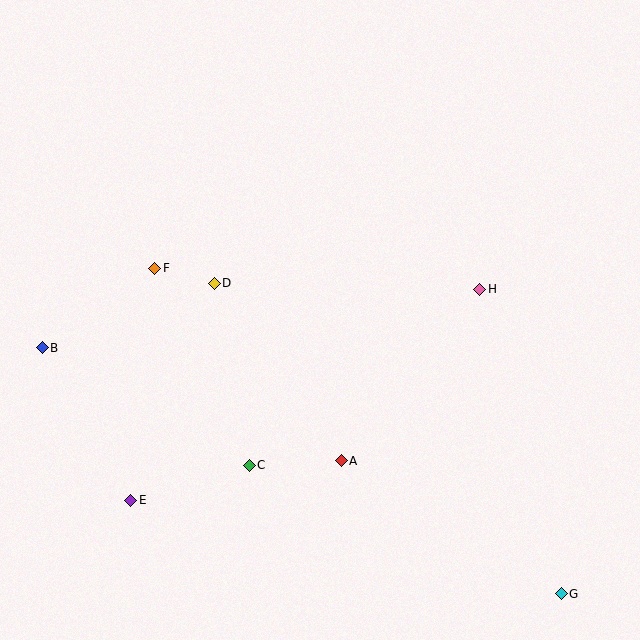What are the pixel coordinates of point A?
Point A is at (341, 461).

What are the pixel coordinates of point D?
Point D is at (214, 283).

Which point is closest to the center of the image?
Point D at (214, 283) is closest to the center.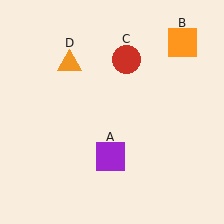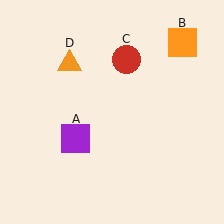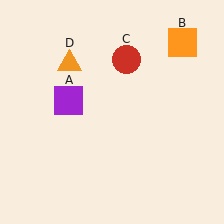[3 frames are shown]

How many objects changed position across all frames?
1 object changed position: purple square (object A).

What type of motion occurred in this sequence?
The purple square (object A) rotated clockwise around the center of the scene.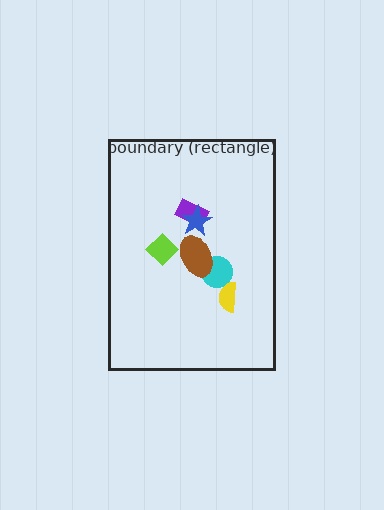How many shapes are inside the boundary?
6 inside, 0 outside.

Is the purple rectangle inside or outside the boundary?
Inside.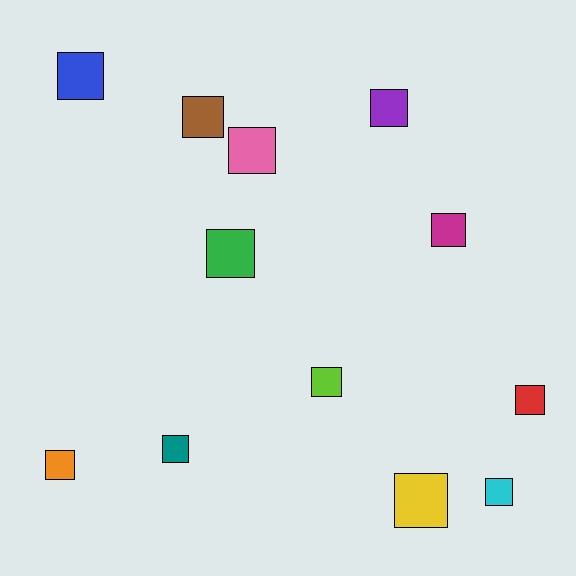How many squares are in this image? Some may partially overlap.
There are 12 squares.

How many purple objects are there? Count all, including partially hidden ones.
There is 1 purple object.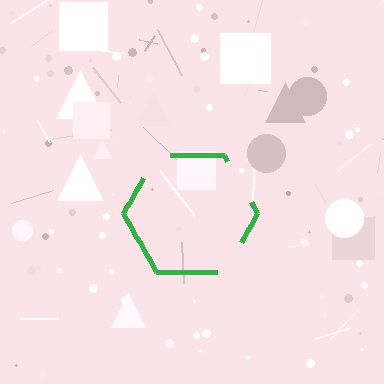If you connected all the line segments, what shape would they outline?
They would outline a hexagon.